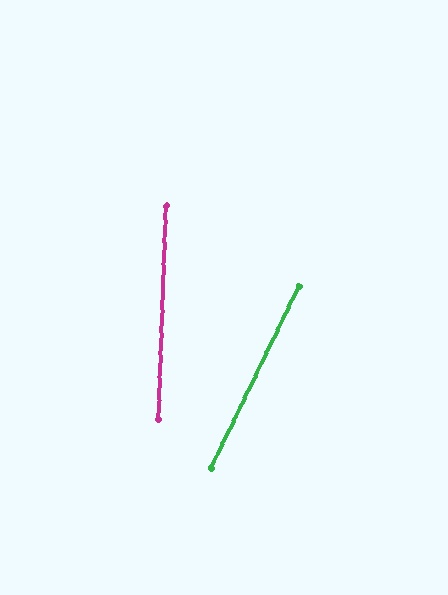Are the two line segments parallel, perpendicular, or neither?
Neither parallel nor perpendicular — they differ by about 24°.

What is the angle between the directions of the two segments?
Approximately 24 degrees.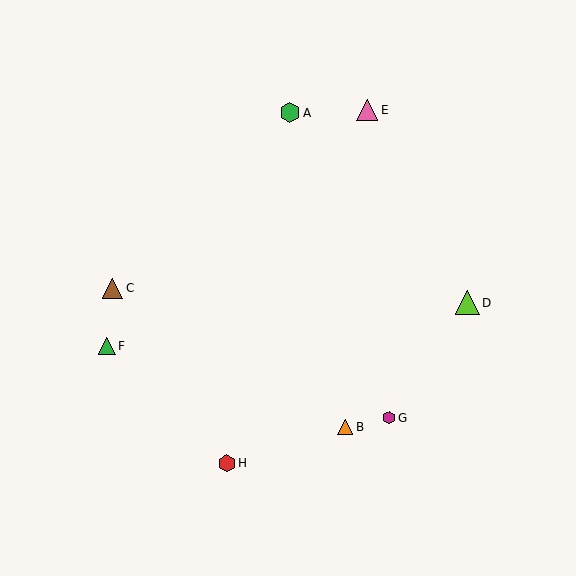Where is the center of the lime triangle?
The center of the lime triangle is at (467, 302).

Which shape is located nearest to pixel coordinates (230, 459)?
The red hexagon (labeled H) at (227, 463) is nearest to that location.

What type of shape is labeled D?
Shape D is a lime triangle.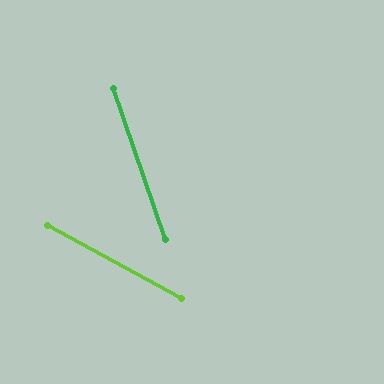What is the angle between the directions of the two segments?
Approximately 43 degrees.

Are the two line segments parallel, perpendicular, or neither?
Neither parallel nor perpendicular — they differ by about 43°.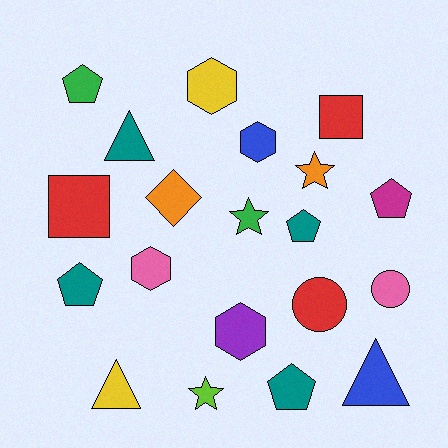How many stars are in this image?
There are 3 stars.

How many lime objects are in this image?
There is 1 lime object.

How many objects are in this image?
There are 20 objects.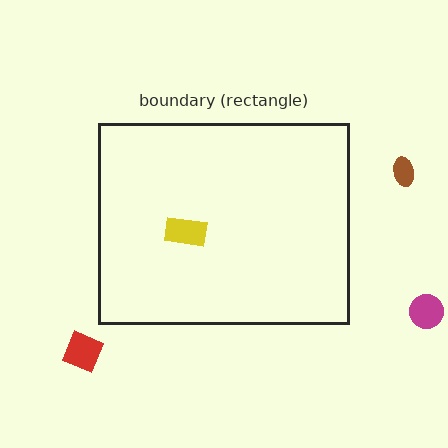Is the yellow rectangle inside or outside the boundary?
Inside.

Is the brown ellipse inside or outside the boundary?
Outside.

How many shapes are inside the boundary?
1 inside, 3 outside.